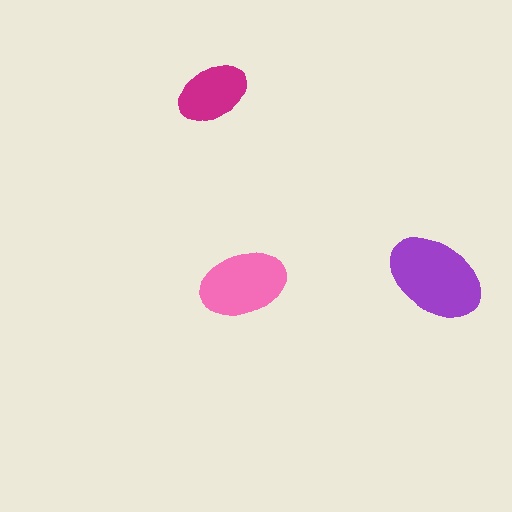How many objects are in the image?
There are 3 objects in the image.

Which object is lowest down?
The pink ellipse is bottommost.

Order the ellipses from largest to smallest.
the purple one, the pink one, the magenta one.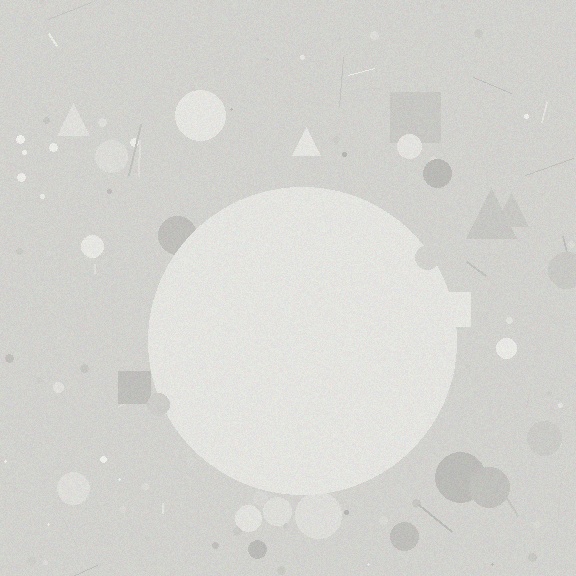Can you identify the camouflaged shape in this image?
The camouflaged shape is a circle.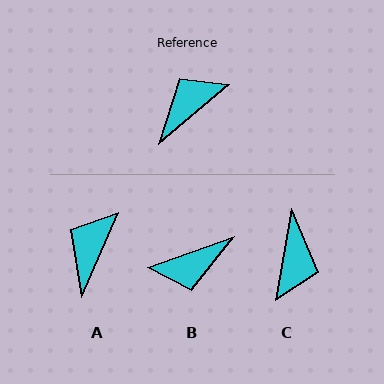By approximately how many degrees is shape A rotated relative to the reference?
Approximately 26 degrees counter-clockwise.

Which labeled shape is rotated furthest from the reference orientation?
B, about 159 degrees away.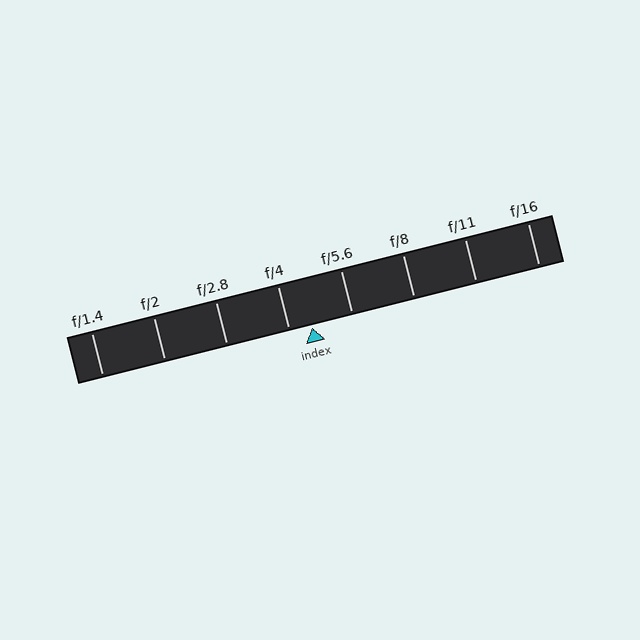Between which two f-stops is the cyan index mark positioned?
The index mark is between f/4 and f/5.6.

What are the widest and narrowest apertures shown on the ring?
The widest aperture shown is f/1.4 and the narrowest is f/16.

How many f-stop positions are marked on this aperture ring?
There are 8 f-stop positions marked.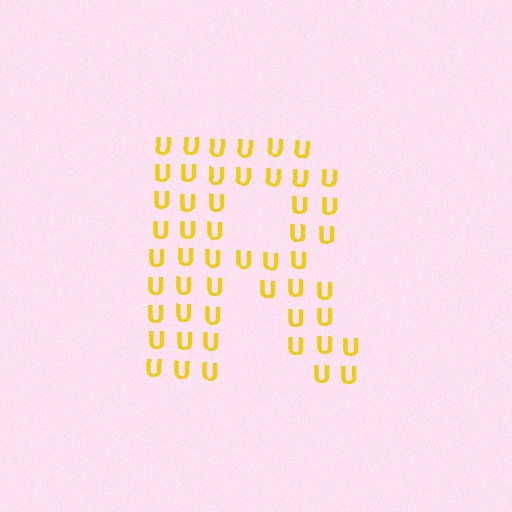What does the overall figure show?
The overall figure shows the letter R.